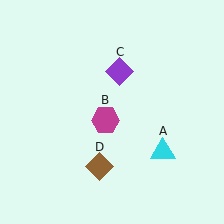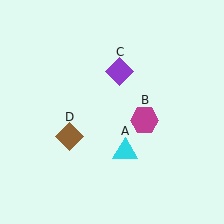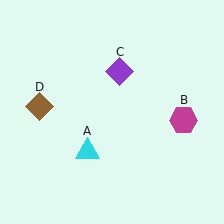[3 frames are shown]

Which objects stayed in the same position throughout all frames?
Purple diamond (object C) remained stationary.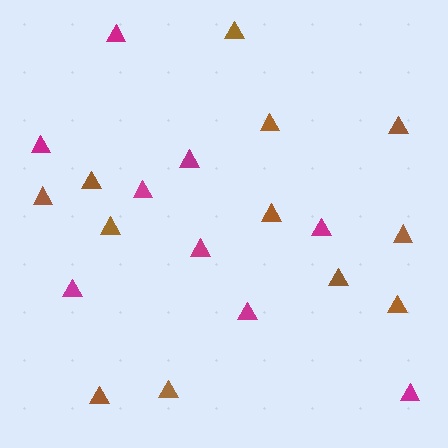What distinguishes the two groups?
There are 2 groups: one group of brown triangles (12) and one group of magenta triangles (9).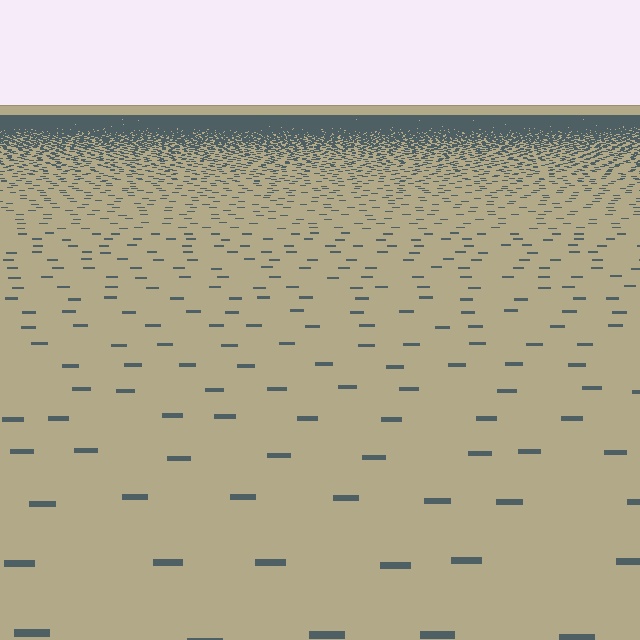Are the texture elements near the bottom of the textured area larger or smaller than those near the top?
Larger. Near the bottom, elements are closer to the viewer and appear at a bigger on-screen size.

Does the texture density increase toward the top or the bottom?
Density increases toward the top.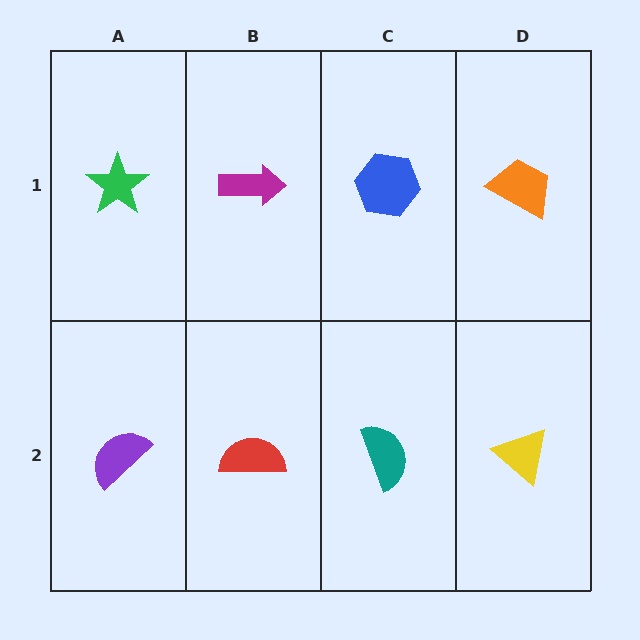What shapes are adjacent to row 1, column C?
A teal semicircle (row 2, column C), a magenta arrow (row 1, column B), an orange trapezoid (row 1, column D).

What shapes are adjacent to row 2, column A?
A green star (row 1, column A), a red semicircle (row 2, column B).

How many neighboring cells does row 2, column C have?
3.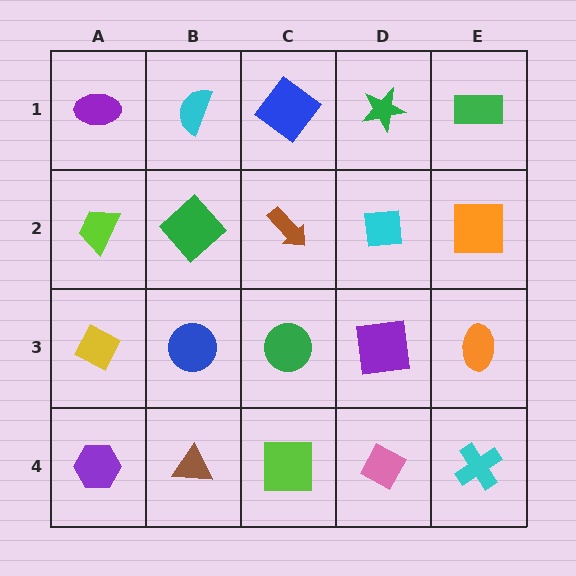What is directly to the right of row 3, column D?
An orange ellipse.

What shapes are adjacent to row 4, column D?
A purple square (row 3, column D), a lime square (row 4, column C), a cyan cross (row 4, column E).